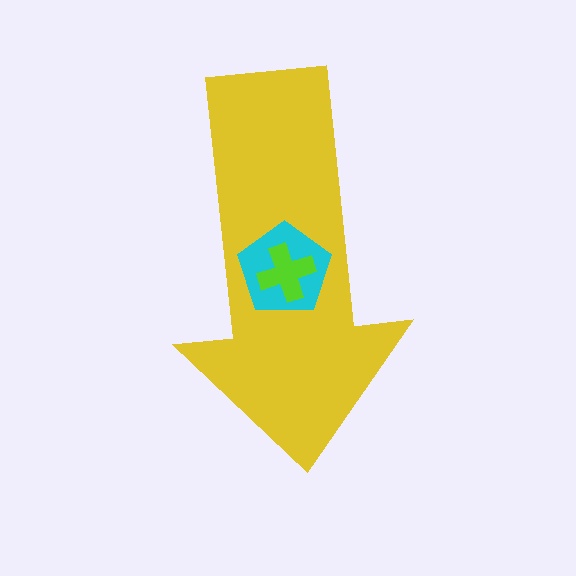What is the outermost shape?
The yellow arrow.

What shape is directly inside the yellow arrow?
The cyan pentagon.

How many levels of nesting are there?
3.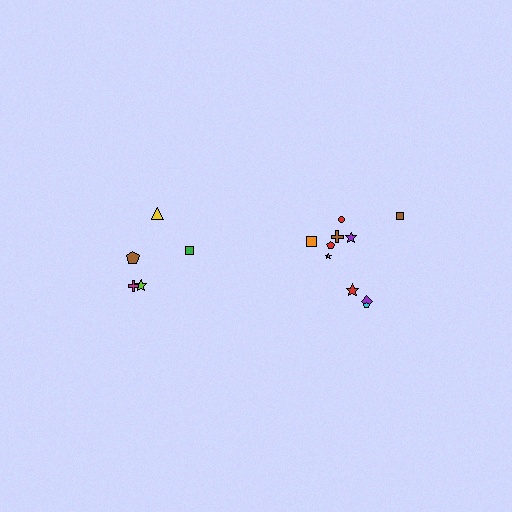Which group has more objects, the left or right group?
The right group.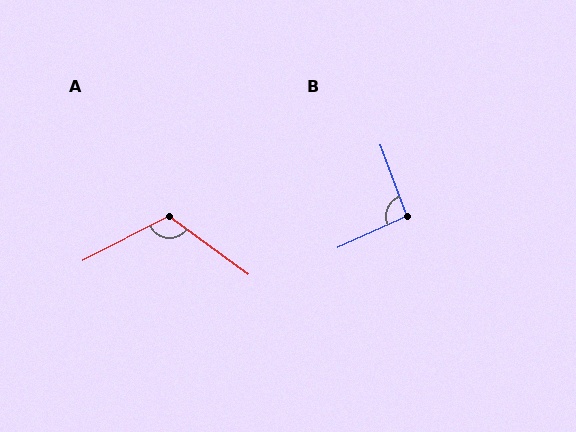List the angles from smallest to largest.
B (94°), A (117°).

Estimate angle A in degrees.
Approximately 117 degrees.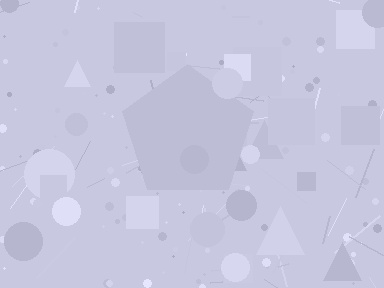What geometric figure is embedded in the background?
A pentagon is embedded in the background.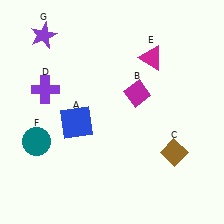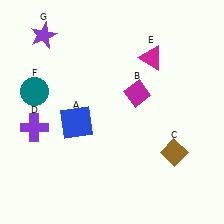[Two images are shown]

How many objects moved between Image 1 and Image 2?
2 objects moved between the two images.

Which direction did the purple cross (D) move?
The purple cross (D) moved down.